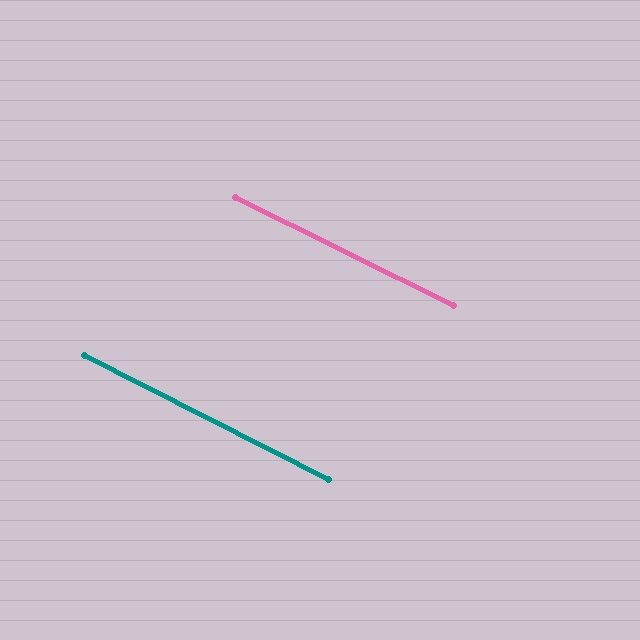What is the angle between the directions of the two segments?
Approximately 0 degrees.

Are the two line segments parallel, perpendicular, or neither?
Parallel — their directions differ by only 0.4°.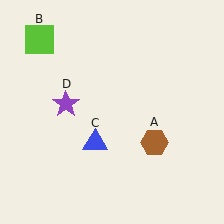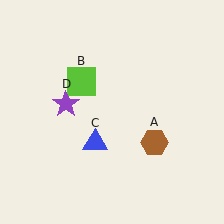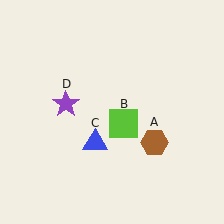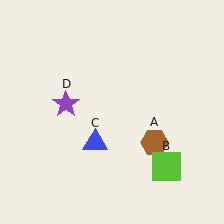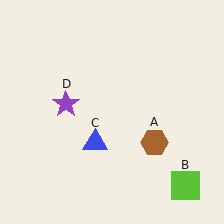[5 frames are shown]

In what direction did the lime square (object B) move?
The lime square (object B) moved down and to the right.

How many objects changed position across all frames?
1 object changed position: lime square (object B).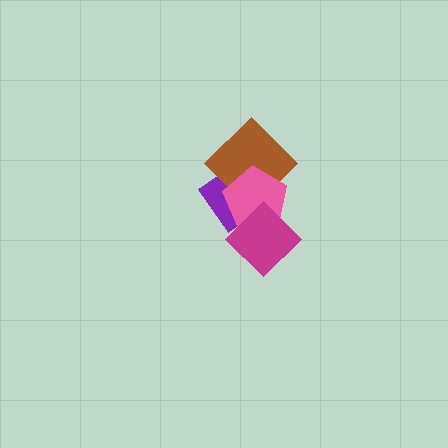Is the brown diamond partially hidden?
Yes, it is partially covered by another shape.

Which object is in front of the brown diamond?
The pink pentagon is in front of the brown diamond.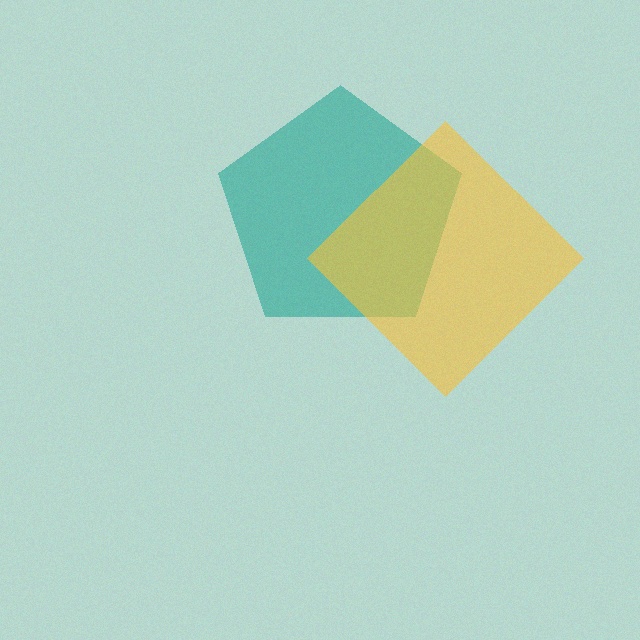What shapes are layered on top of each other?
The layered shapes are: a teal pentagon, a yellow diamond.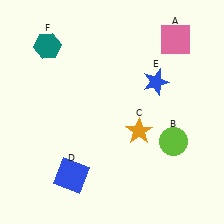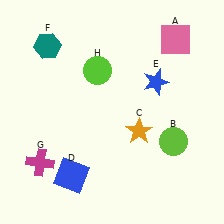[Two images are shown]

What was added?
A magenta cross (G), a lime circle (H) were added in Image 2.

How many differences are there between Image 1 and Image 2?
There are 2 differences between the two images.